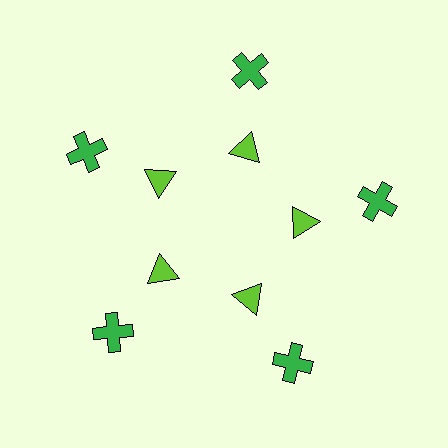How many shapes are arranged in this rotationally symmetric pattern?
There are 10 shapes, arranged in 5 groups of 2.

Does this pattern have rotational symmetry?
Yes, this pattern has 5-fold rotational symmetry. It looks the same after rotating 72 degrees around the center.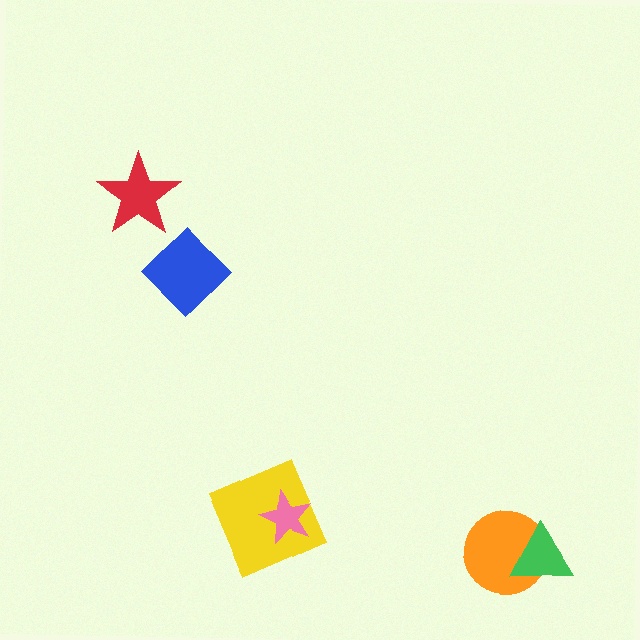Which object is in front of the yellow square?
The pink star is in front of the yellow square.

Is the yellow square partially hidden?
Yes, it is partially covered by another shape.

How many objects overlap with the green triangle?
1 object overlaps with the green triangle.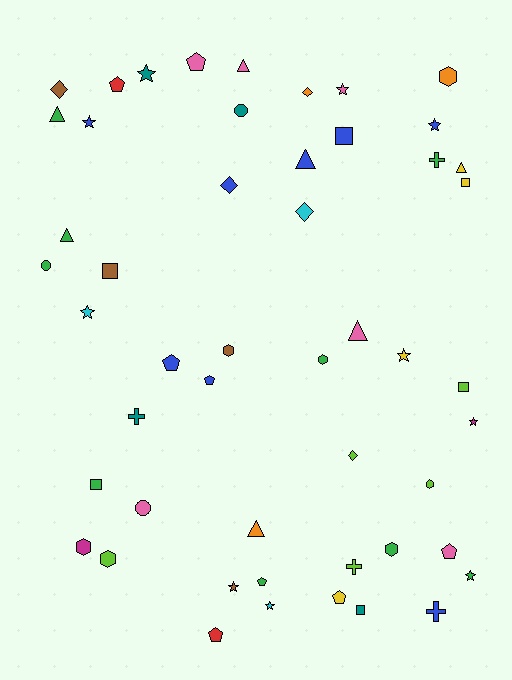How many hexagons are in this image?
There are 7 hexagons.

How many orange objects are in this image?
There are 3 orange objects.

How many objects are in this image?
There are 50 objects.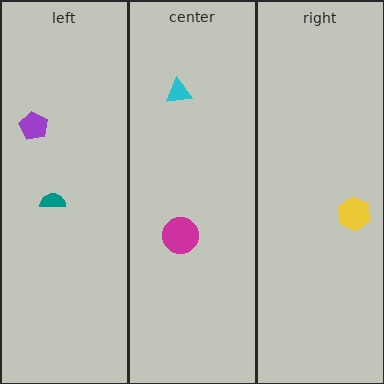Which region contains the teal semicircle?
The left region.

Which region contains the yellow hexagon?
The right region.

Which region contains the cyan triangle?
The center region.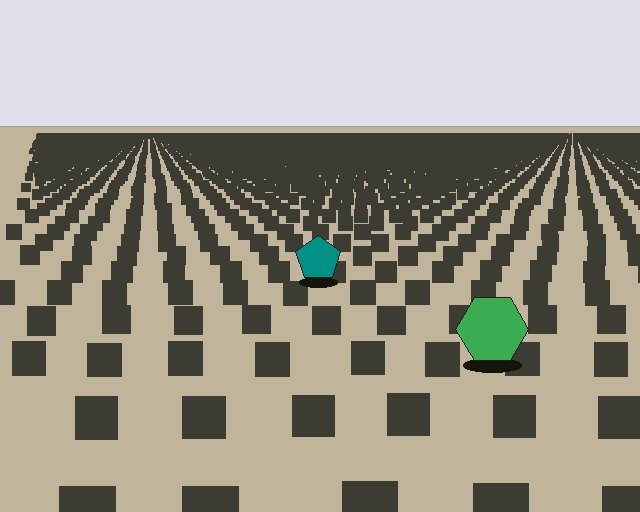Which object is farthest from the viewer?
The teal pentagon is farthest from the viewer. It appears smaller and the ground texture around it is denser.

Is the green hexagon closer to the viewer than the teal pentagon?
Yes. The green hexagon is closer — you can tell from the texture gradient: the ground texture is coarser near it.